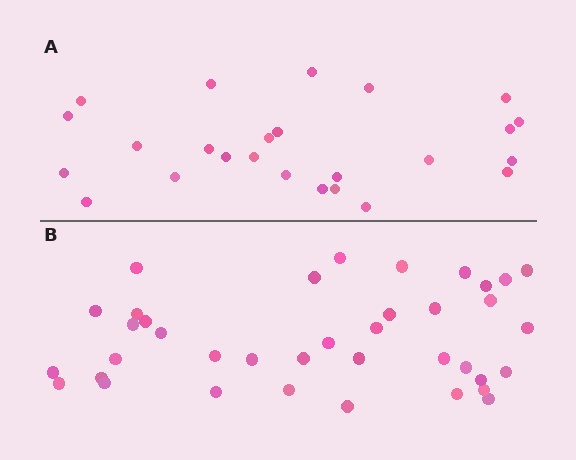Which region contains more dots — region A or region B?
Region B (the bottom region) has more dots.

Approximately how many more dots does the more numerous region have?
Region B has approximately 15 more dots than region A.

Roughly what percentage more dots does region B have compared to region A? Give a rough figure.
About 50% more.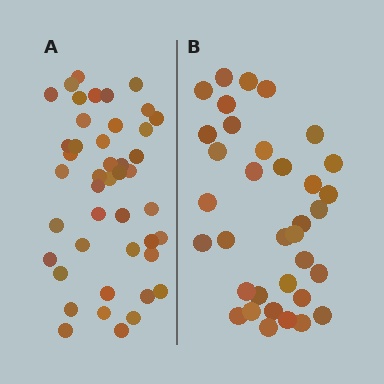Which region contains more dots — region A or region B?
Region A (the left region) has more dots.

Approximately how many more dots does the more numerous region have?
Region A has roughly 8 or so more dots than region B.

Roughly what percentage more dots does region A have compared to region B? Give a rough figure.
About 25% more.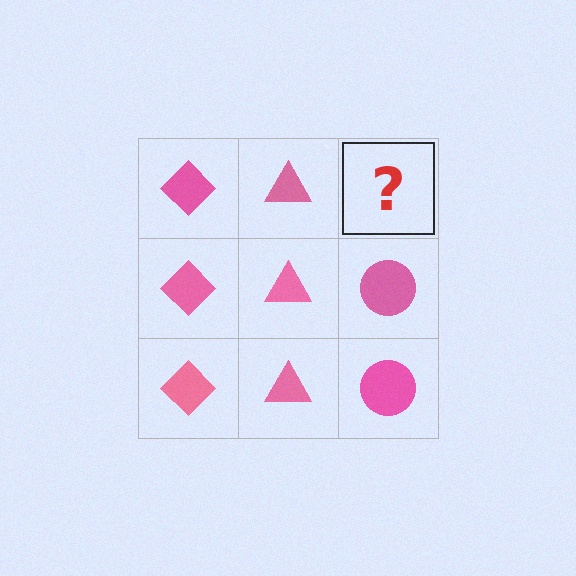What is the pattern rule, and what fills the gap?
The rule is that each column has a consistent shape. The gap should be filled with a pink circle.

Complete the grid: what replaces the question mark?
The question mark should be replaced with a pink circle.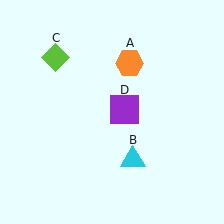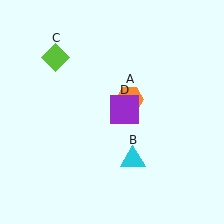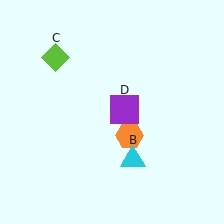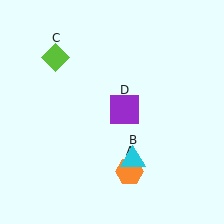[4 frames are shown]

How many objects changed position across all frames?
1 object changed position: orange hexagon (object A).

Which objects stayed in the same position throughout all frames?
Cyan triangle (object B) and lime diamond (object C) and purple square (object D) remained stationary.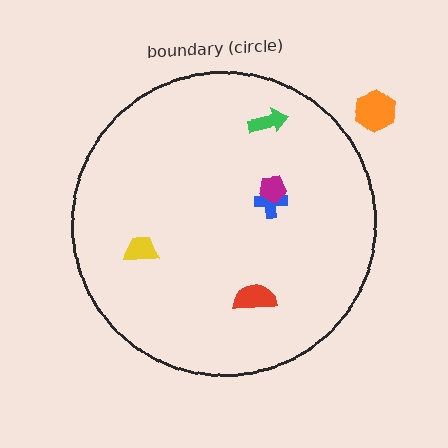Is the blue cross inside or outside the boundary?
Inside.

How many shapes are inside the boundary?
5 inside, 1 outside.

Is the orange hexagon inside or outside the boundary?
Outside.